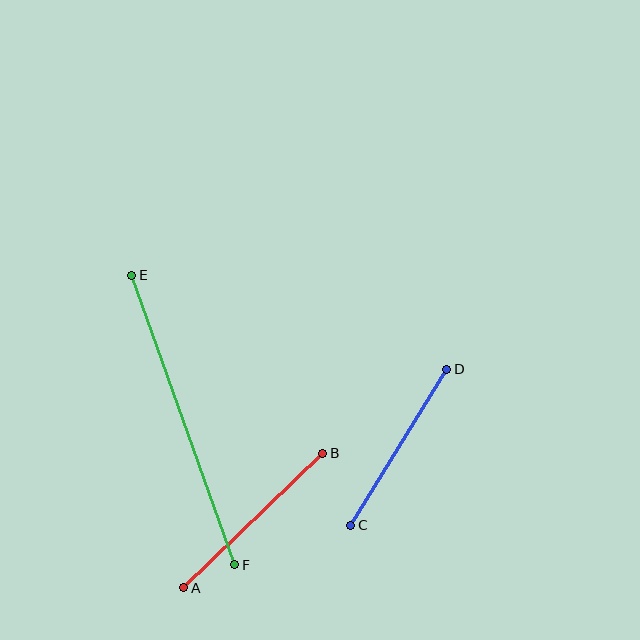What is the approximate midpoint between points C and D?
The midpoint is at approximately (399, 447) pixels.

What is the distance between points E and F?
The distance is approximately 308 pixels.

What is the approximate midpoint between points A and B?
The midpoint is at approximately (253, 521) pixels.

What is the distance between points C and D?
The distance is approximately 183 pixels.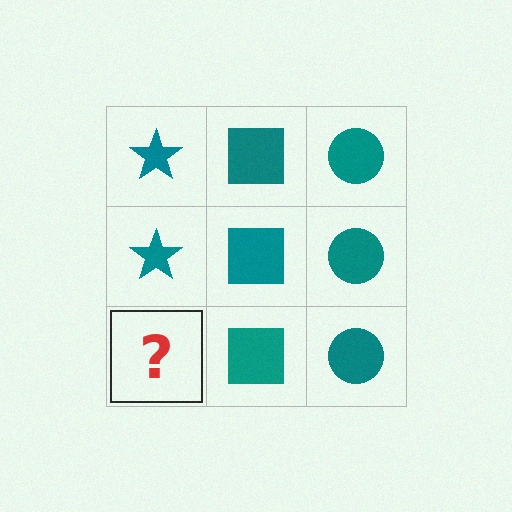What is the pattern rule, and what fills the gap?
The rule is that each column has a consistent shape. The gap should be filled with a teal star.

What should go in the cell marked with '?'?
The missing cell should contain a teal star.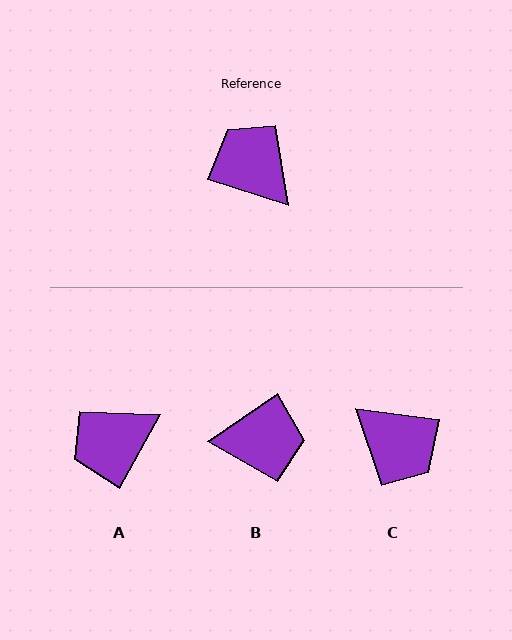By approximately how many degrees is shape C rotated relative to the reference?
Approximately 170 degrees clockwise.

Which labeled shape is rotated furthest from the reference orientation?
C, about 170 degrees away.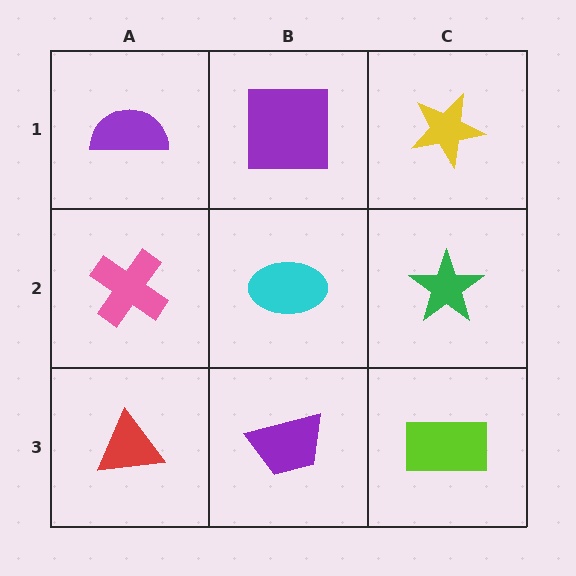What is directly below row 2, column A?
A red triangle.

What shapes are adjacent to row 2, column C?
A yellow star (row 1, column C), a lime rectangle (row 3, column C), a cyan ellipse (row 2, column B).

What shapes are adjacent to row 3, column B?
A cyan ellipse (row 2, column B), a red triangle (row 3, column A), a lime rectangle (row 3, column C).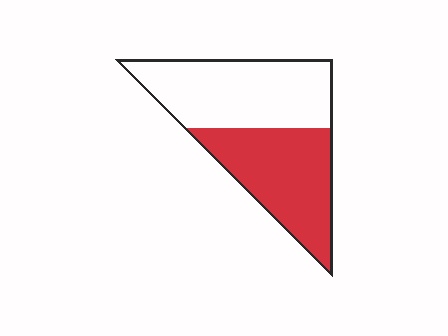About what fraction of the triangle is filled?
About one half (1/2).